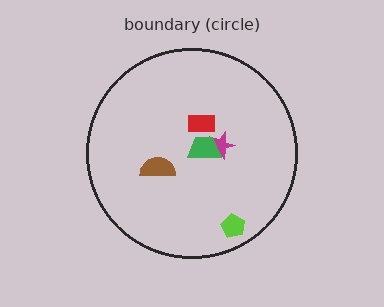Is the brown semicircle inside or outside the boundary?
Inside.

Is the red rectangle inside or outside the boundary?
Inside.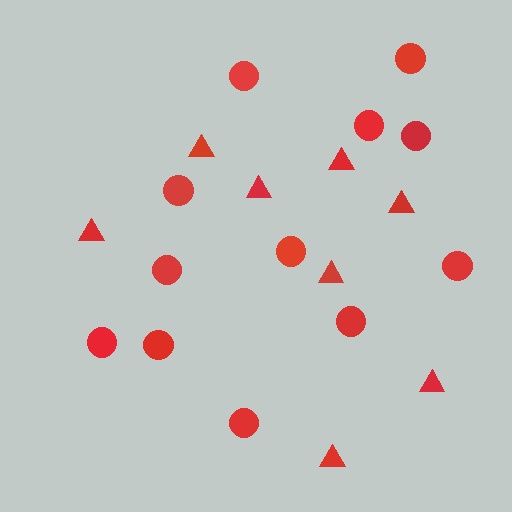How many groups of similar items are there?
There are 2 groups: one group of triangles (8) and one group of circles (12).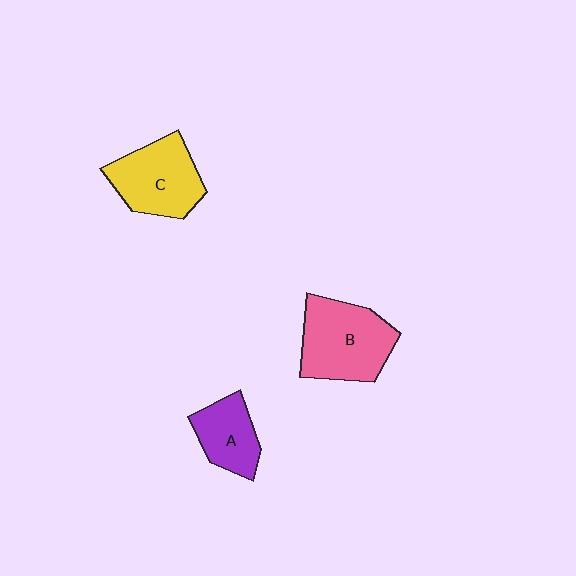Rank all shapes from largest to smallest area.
From largest to smallest: B (pink), C (yellow), A (purple).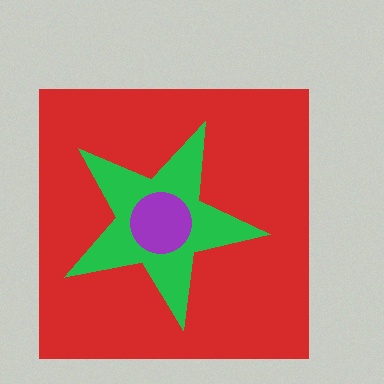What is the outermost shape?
The red square.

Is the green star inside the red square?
Yes.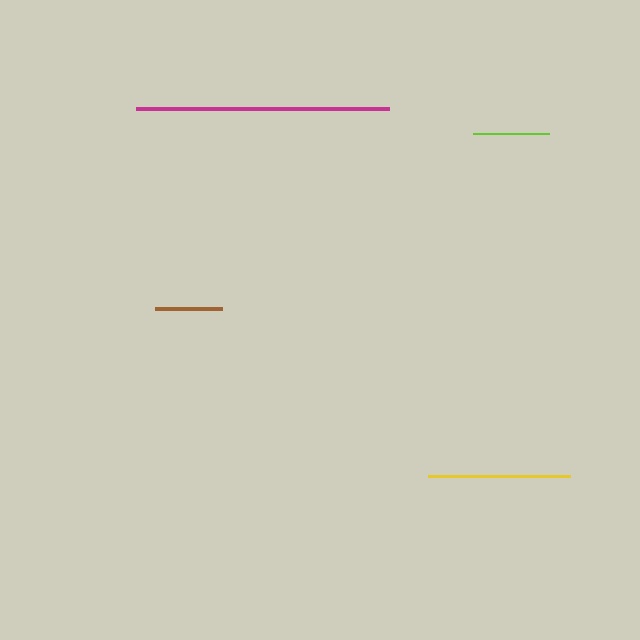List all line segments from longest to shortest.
From longest to shortest: magenta, yellow, lime, brown.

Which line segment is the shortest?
The brown line is the shortest at approximately 68 pixels.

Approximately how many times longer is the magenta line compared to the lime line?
The magenta line is approximately 3.3 times the length of the lime line.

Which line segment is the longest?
The magenta line is the longest at approximately 253 pixels.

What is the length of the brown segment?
The brown segment is approximately 68 pixels long.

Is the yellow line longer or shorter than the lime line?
The yellow line is longer than the lime line.